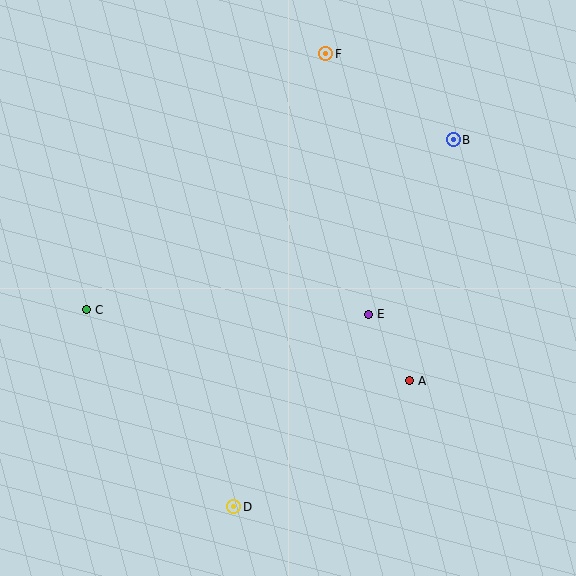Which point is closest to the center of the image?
Point E at (368, 314) is closest to the center.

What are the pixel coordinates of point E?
Point E is at (368, 314).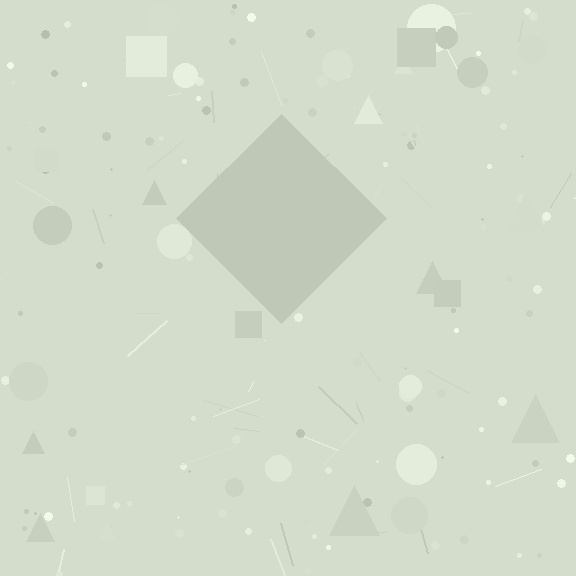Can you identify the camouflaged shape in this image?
The camouflaged shape is a diamond.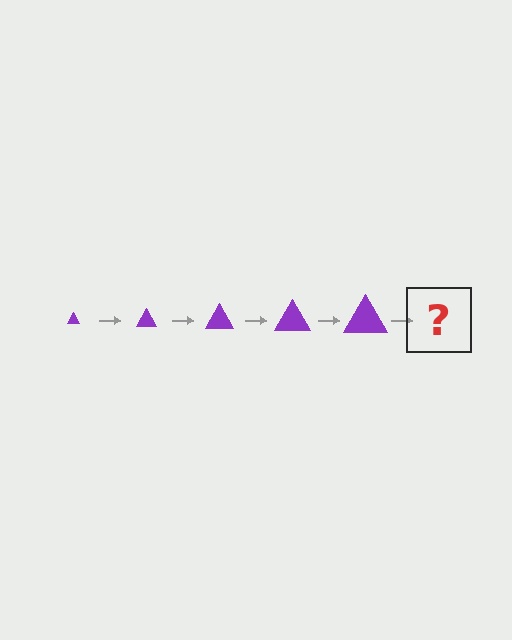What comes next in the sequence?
The next element should be a purple triangle, larger than the previous one.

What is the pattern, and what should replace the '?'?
The pattern is that the triangle gets progressively larger each step. The '?' should be a purple triangle, larger than the previous one.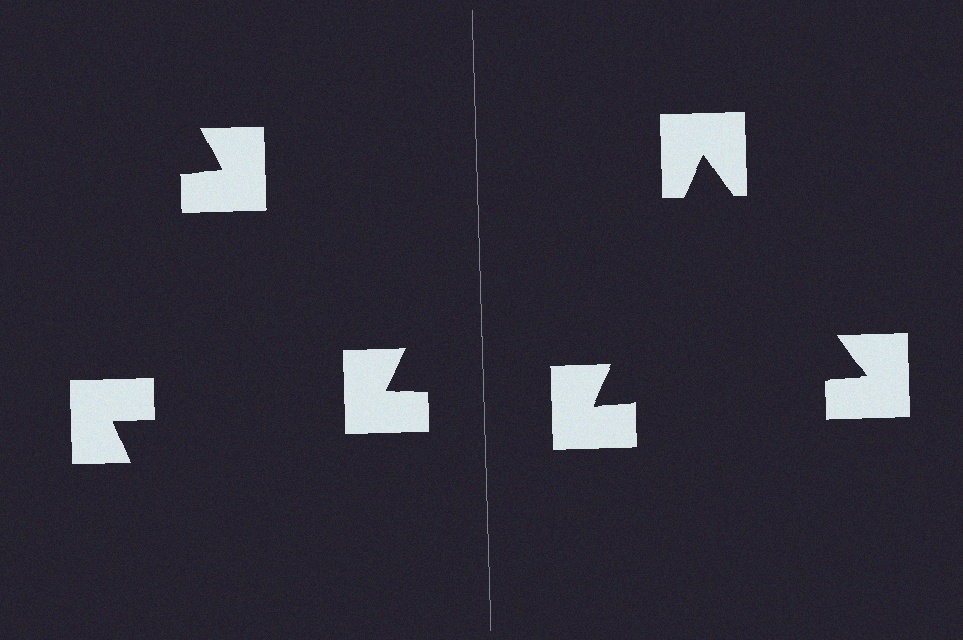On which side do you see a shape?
An illusory triangle appears on the right side. On the left side the wedge cuts are rotated, so no coherent shape forms.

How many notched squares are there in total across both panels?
6 — 3 on each side.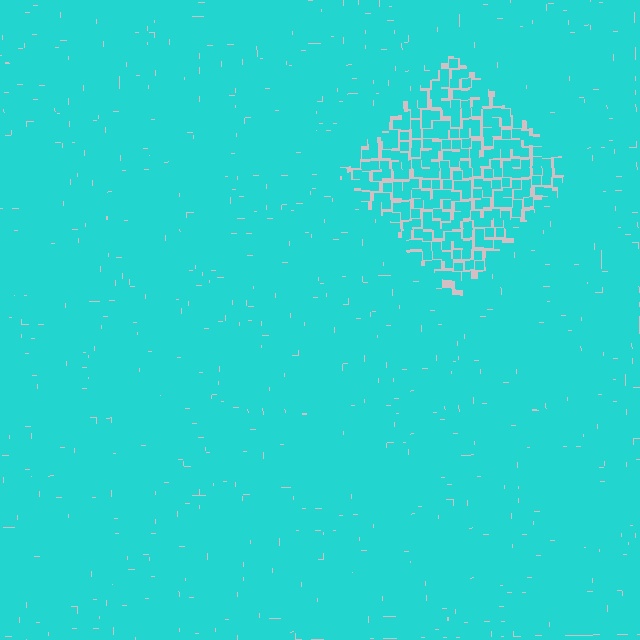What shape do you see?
I see a diamond.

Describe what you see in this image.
The image contains small cyan elements arranged at two different densities. A diamond-shaped region is visible where the elements are less densely packed than the surrounding area.